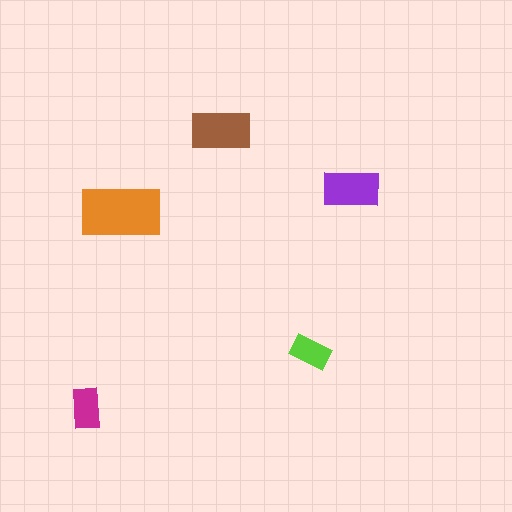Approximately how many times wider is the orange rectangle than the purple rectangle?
About 1.5 times wider.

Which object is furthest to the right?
The purple rectangle is rightmost.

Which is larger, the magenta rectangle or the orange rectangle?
The orange one.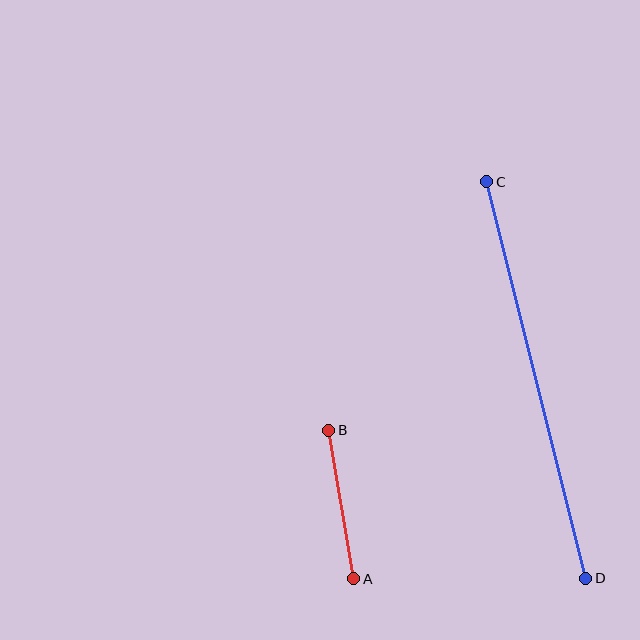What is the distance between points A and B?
The distance is approximately 151 pixels.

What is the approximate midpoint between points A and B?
The midpoint is at approximately (341, 505) pixels.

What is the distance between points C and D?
The distance is approximately 409 pixels.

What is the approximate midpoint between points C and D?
The midpoint is at approximately (536, 380) pixels.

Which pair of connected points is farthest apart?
Points C and D are farthest apart.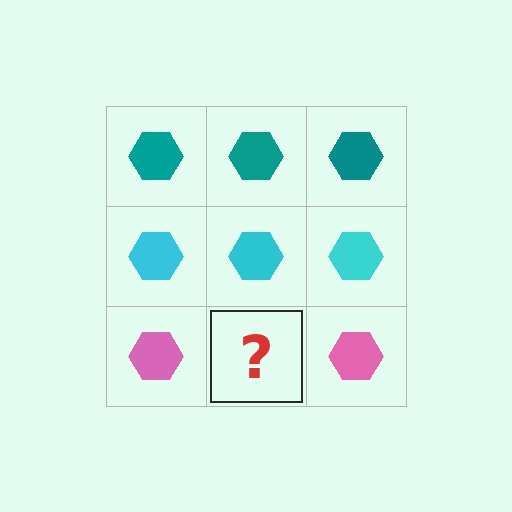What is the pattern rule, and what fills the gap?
The rule is that each row has a consistent color. The gap should be filled with a pink hexagon.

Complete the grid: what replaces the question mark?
The question mark should be replaced with a pink hexagon.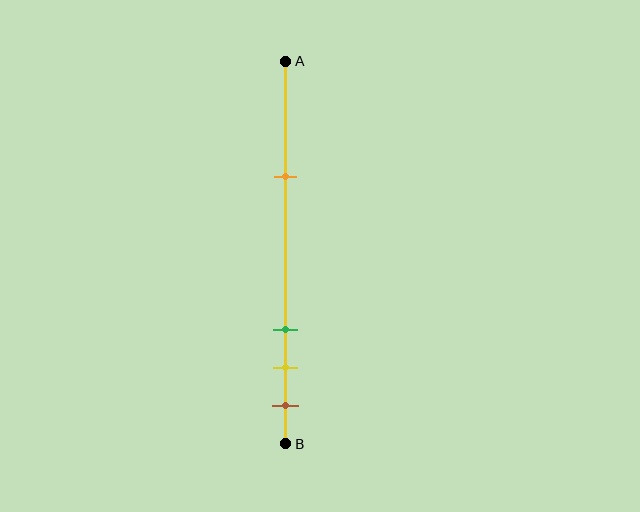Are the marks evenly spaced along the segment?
No, the marks are not evenly spaced.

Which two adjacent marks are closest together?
The yellow and brown marks are the closest adjacent pair.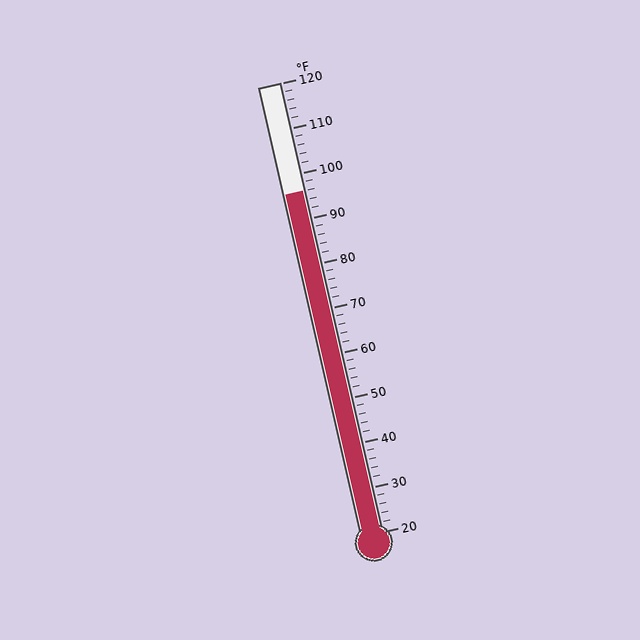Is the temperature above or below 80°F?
The temperature is above 80°F.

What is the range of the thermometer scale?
The thermometer scale ranges from 20°F to 120°F.